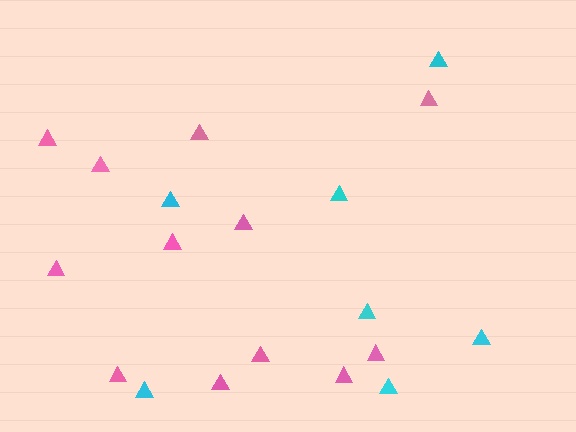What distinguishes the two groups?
There are 2 groups: one group of pink triangles (12) and one group of cyan triangles (7).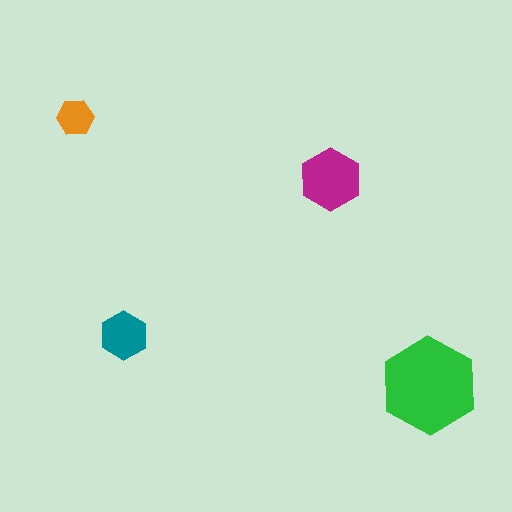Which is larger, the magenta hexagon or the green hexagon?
The green one.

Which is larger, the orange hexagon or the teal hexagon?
The teal one.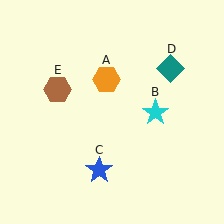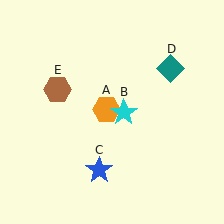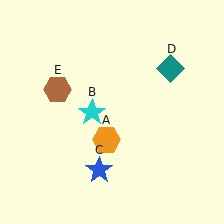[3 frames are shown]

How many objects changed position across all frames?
2 objects changed position: orange hexagon (object A), cyan star (object B).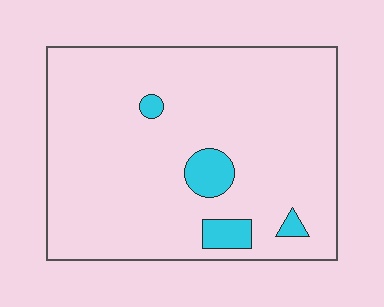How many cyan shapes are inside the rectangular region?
4.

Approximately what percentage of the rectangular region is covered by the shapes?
Approximately 5%.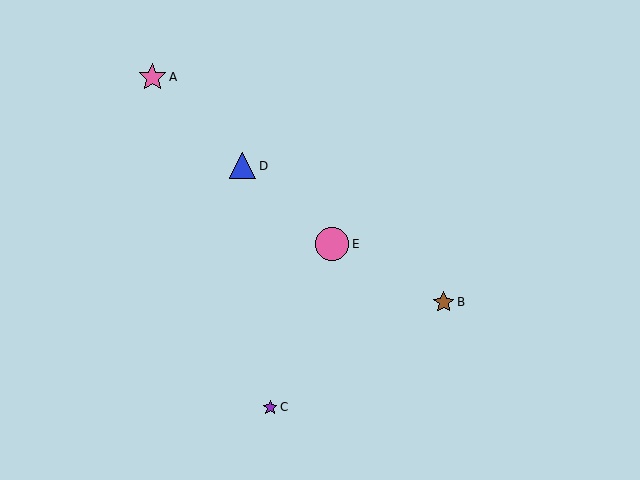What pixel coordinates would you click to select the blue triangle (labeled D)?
Click at (243, 166) to select the blue triangle D.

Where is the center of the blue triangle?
The center of the blue triangle is at (243, 166).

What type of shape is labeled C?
Shape C is a purple star.